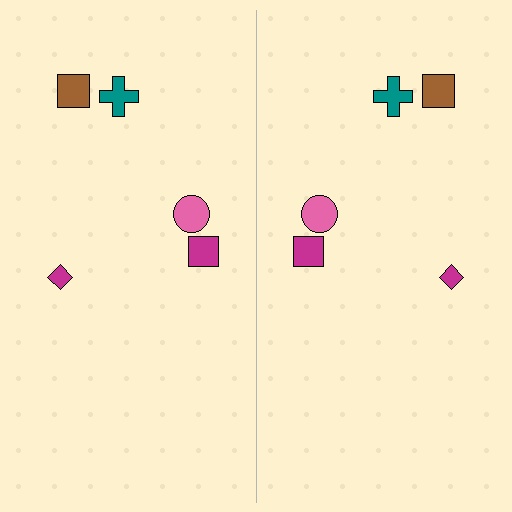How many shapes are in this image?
There are 10 shapes in this image.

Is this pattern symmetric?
Yes, this pattern has bilateral (reflection) symmetry.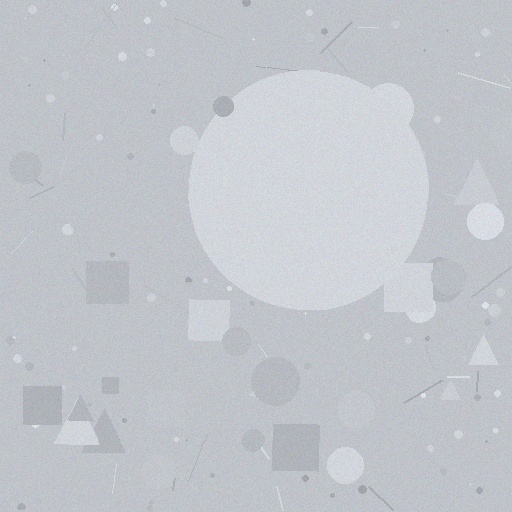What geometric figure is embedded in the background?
A circle is embedded in the background.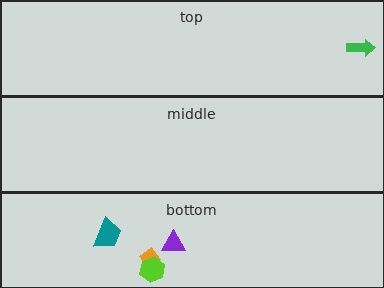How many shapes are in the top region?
1.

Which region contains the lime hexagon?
The bottom region.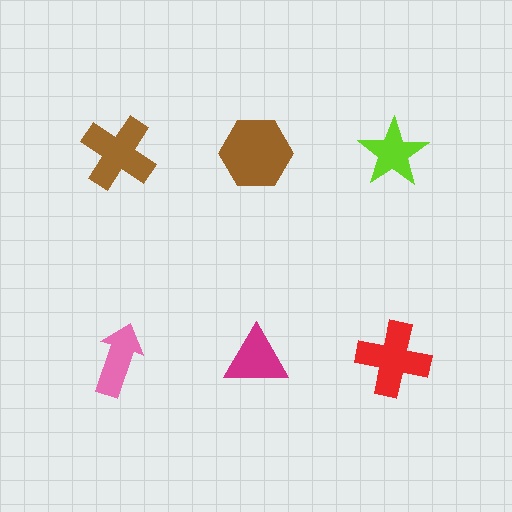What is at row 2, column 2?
A magenta triangle.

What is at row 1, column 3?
A lime star.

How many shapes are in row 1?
3 shapes.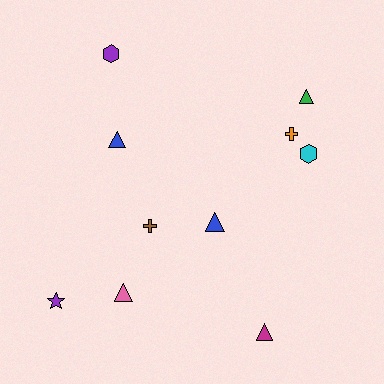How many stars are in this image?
There is 1 star.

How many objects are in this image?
There are 10 objects.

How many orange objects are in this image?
There is 1 orange object.